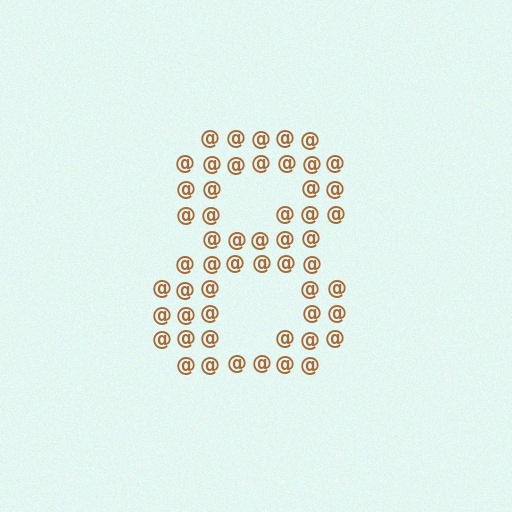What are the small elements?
The small elements are at signs.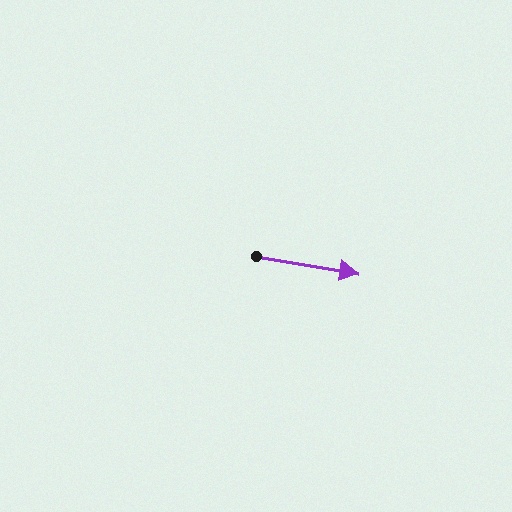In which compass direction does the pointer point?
East.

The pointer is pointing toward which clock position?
Roughly 3 o'clock.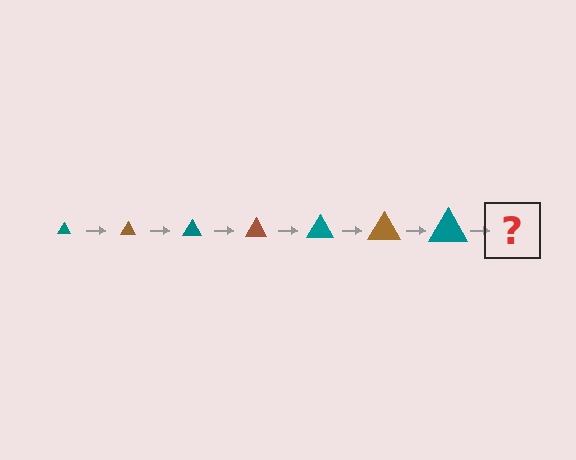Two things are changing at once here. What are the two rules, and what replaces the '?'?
The two rules are that the triangle grows larger each step and the color cycles through teal and brown. The '?' should be a brown triangle, larger than the previous one.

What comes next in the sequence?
The next element should be a brown triangle, larger than the previous one.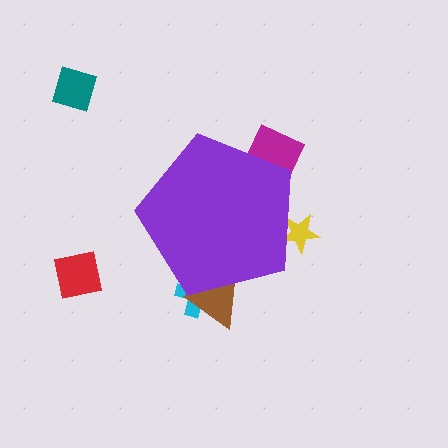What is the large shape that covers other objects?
A purple pentagon.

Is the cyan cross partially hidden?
Yes, the cyan cross is partially hidden behind the purple pentagon.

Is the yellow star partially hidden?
Yes, the yellow star is partially hidden behind the purple pentagon.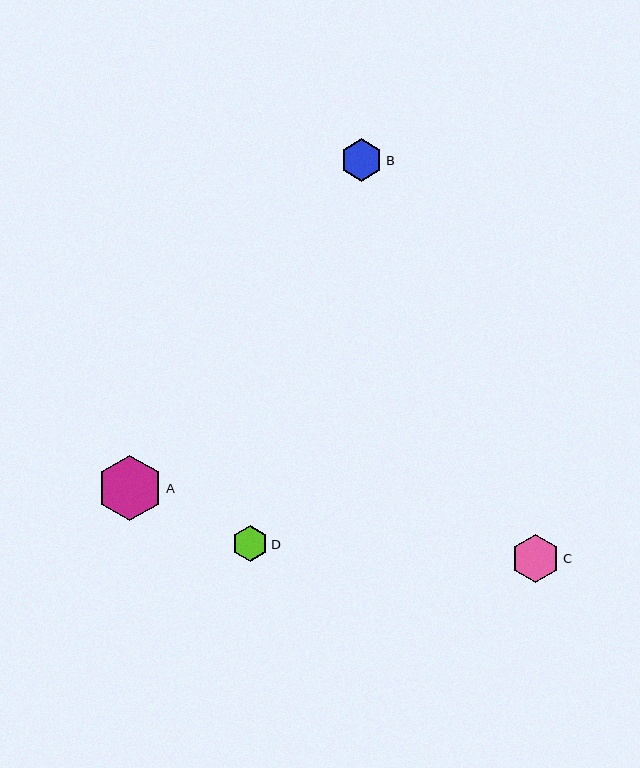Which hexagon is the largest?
Hexagon A is the largest with a size of approximately 65 pixels.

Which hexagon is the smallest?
Hexagon D is the smallest with a size of approximately 35 pixels.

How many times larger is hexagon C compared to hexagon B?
Hexagon C is approximately 1.1 times the size of hexagon B.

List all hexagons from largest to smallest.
From largest to smallest: A, C, B, D.